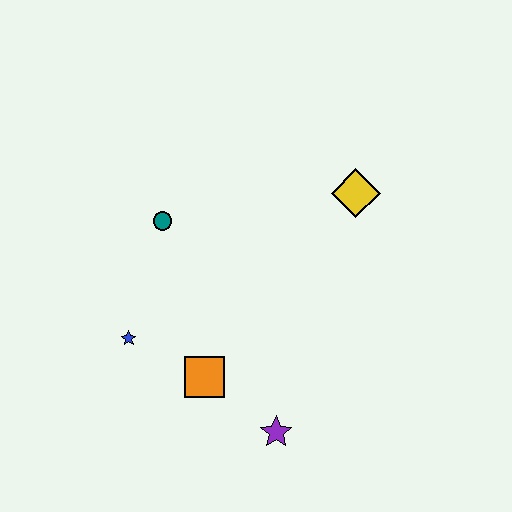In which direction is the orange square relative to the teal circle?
The orange square is below the teal circle.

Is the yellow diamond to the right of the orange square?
Yes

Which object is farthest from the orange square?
The yellow diamond is farthest from the orange square.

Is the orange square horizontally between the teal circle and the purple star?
Yes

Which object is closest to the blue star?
The orange square is closest to the blue star.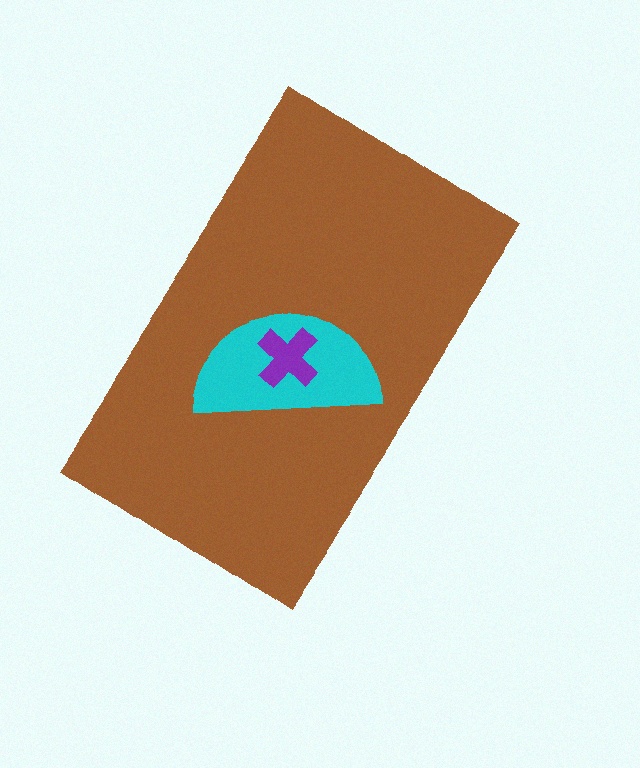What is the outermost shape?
The brown rectangle.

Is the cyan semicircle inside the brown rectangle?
Yes.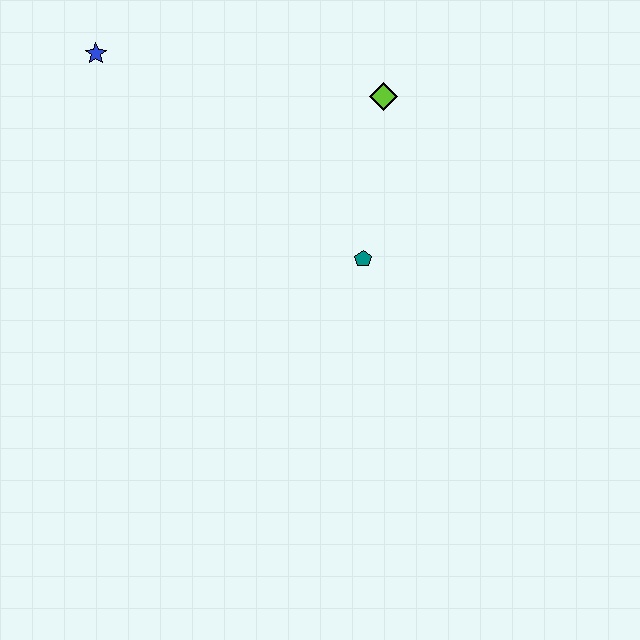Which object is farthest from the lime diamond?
The blue star is farthest from the lime diamond.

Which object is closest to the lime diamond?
The teal pentagon is closest to the lime diamond.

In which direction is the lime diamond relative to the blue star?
The lime diamond is to the right of the blue star.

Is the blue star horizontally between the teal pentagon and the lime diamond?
No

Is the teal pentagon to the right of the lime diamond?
No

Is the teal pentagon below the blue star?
Yes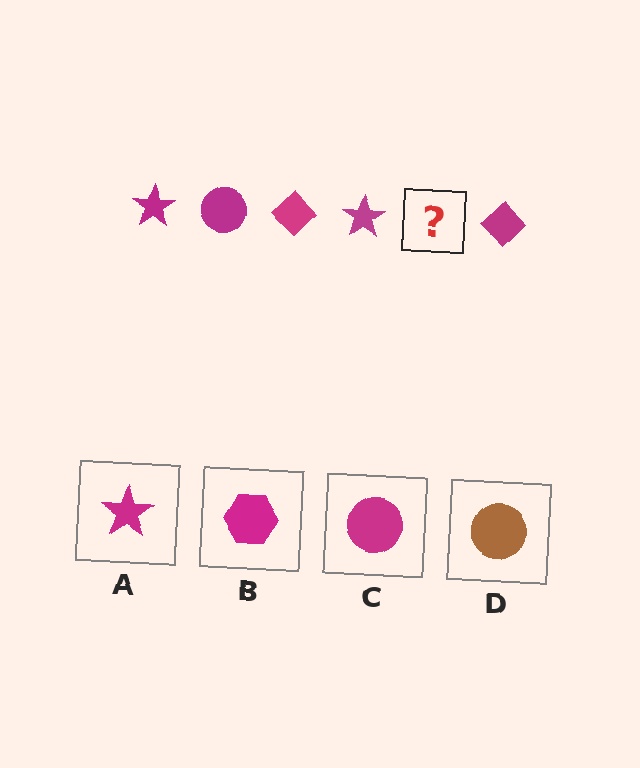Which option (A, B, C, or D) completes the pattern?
C.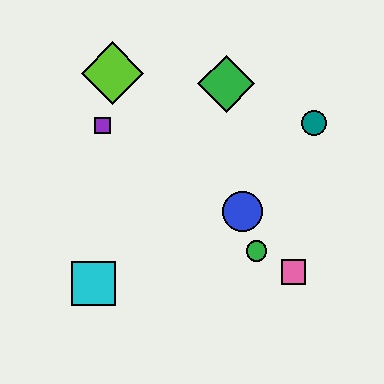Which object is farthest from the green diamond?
The cyan square is farthest from the green diamond.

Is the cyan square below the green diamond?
Yes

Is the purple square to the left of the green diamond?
Yes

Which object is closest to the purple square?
The lime diamond is closest to the purple square.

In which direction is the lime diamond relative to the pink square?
The lime diamond is above the pink square.